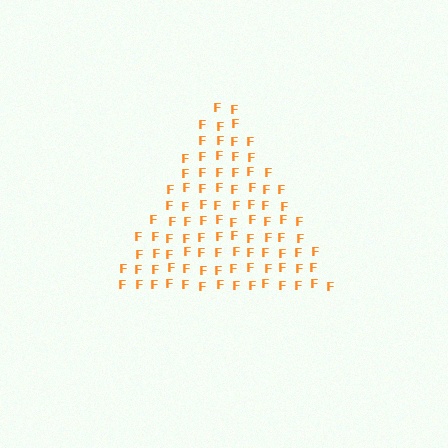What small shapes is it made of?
It is made of small letter F's.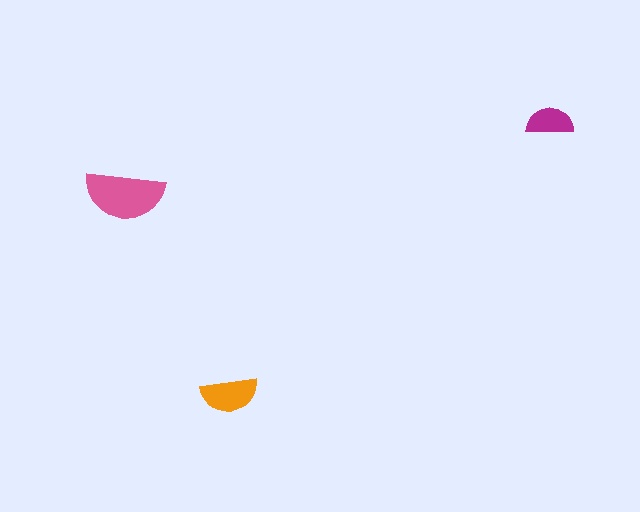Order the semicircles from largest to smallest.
the pink one, the orange one, the magenta one.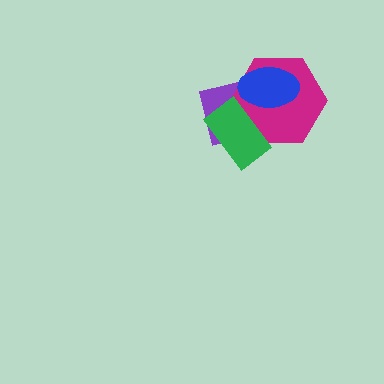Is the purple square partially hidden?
Yes, it is partially covered by another shape.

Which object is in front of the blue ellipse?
The green rectangle is in front of the blue ellipse.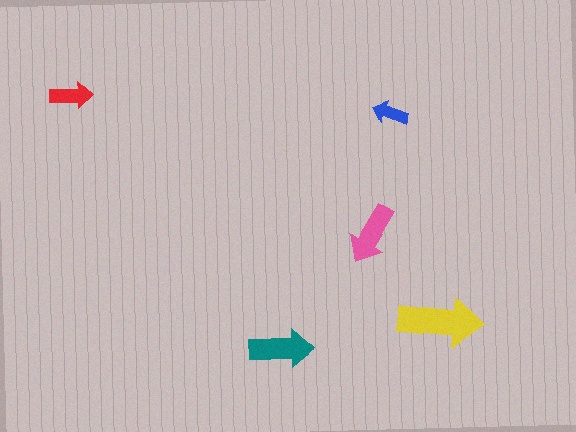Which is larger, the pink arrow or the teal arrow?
The teal one.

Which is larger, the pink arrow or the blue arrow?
The pink one.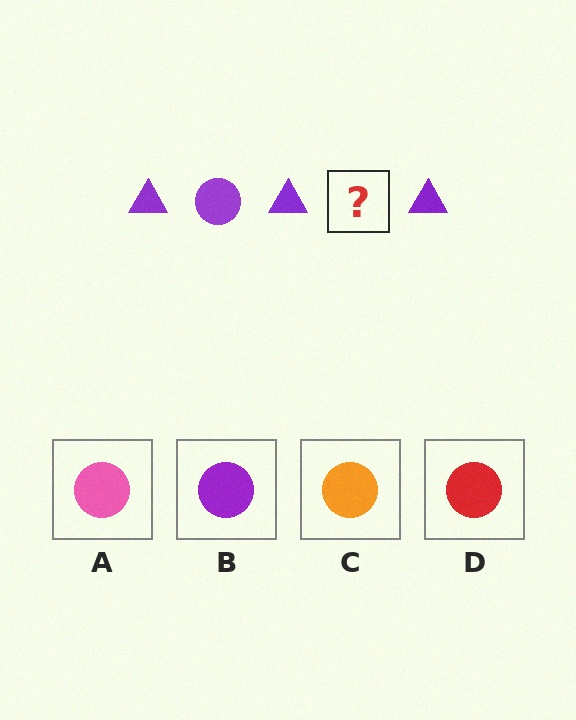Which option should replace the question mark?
Option B.